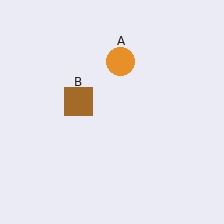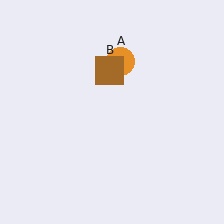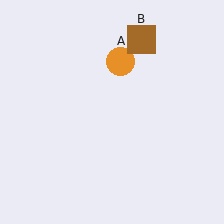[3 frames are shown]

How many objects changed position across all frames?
1 object changed position: brown square (object B).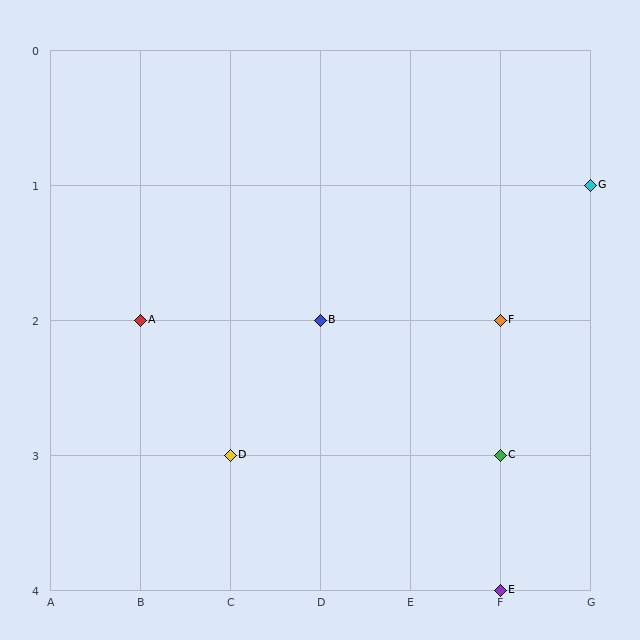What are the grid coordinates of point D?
Point D is at grid coordinates (C, 3).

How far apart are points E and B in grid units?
Points E and B are 2 columns and 2 rows apart (about 2.8 grid units diagonally).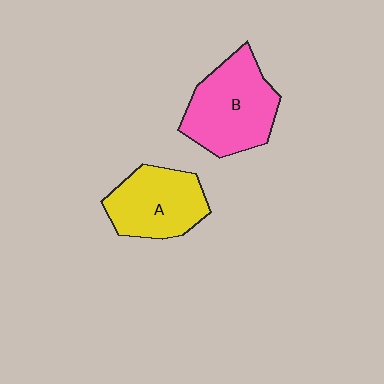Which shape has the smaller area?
Shape A (yellow).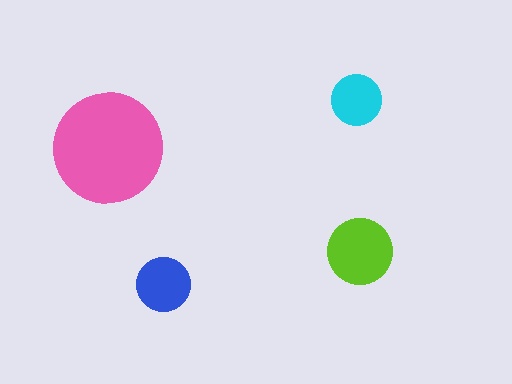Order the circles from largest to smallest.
the pink one, the lime one, the blue one, the cyan one.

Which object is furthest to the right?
The lime circle is rightmost.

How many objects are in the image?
There are 4 objects in the image.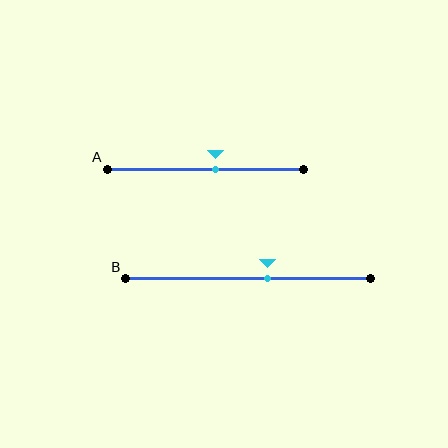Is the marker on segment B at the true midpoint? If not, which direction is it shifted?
No, the marker on segment B is shifted to the right by about 8% of the segment length.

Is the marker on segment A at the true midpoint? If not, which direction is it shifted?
No, the marker on segment A is shifted to the right by about 5% of the segment length.